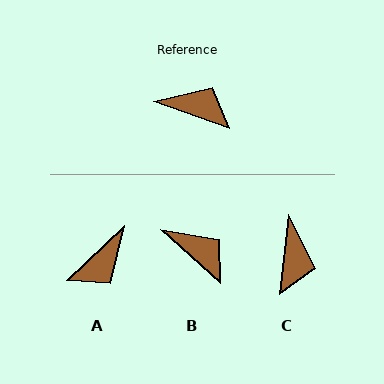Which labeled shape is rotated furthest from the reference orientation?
A, about 117 degrees away.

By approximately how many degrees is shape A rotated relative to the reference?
Approximately 117 degrees clockwise.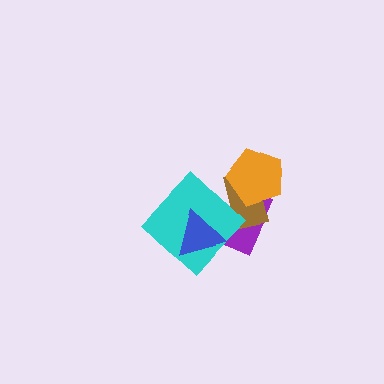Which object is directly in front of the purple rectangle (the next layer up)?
The brown rectangle is directly in front of the purple rectangle.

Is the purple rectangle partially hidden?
Yes, it is partially covered by another shape.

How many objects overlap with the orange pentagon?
2 objects overlap with the orange pentagon.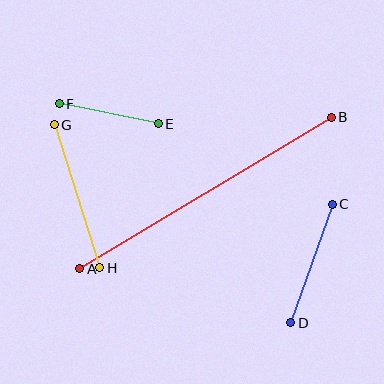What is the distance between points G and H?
The distance is approximately 150 pixels.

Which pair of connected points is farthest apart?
Points A and B are farthest apart.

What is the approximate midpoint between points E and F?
The midpoint is at approximately (109, 114) pixels.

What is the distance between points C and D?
The distance is approximately 126 pixels.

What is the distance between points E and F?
The distance is approximately 101 pixels.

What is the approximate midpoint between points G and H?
The midpoint is at approximately (77, 196) pixels.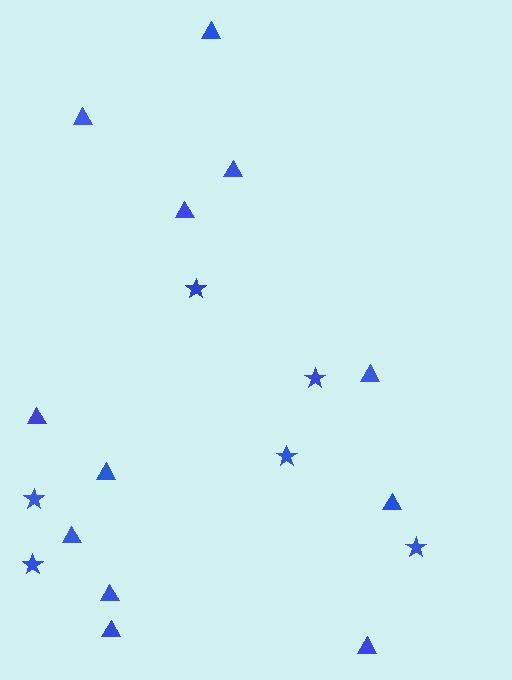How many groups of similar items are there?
There are 2 groups: one group of triangles (12) and one group of stars (6).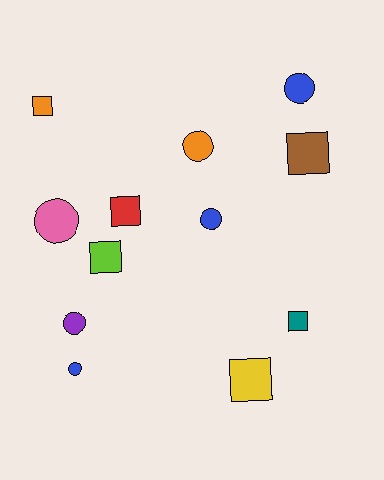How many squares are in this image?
There are 6 squares.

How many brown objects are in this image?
There is 1 brown object.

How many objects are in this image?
There are 12 objects.